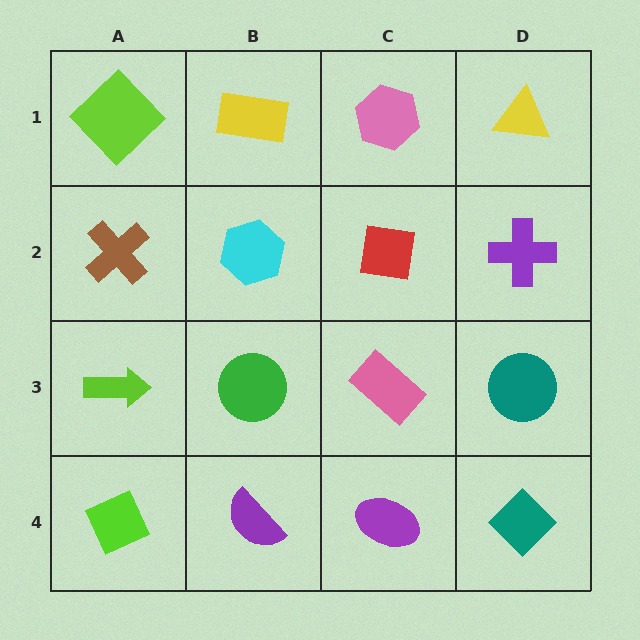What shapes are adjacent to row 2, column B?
A yellow rectangle (row 1, column B), a green circle (row 3, column B), a brown cross (row 2, column A), a red square (row 2, column C).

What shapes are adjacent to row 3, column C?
A red square (row 2, column C), a purple ellipse (row 4, column C), a green circle (row 3, column B), a teal circle (row 3, column D).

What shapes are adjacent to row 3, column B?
A cyan hexagon (row 2, column B), a purple semicircle (row 4, column B), a lime arrow (row 3, column A), a pink rectangle (row 3, column C).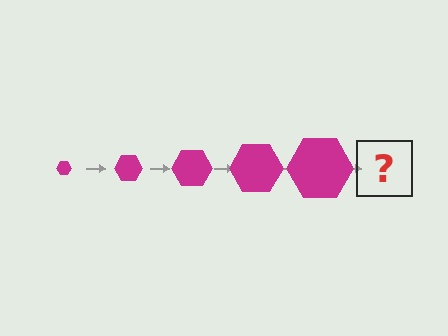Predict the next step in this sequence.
The next step is a magenta hexagon, larger than the previous one.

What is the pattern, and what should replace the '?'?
The pattern is that the hexagon gets progressively larger each step. The '?' should be a magenta hexagon, larger than the previous one.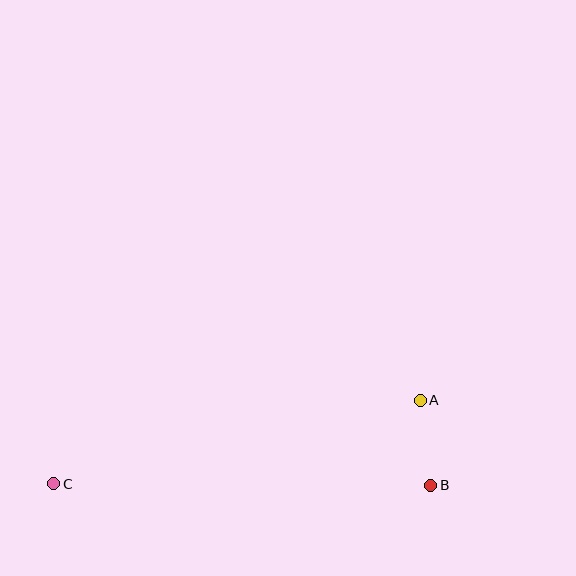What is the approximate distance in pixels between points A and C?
The distance between A and C is approximately 376 pixels.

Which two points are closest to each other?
Points A and B are closest to each other.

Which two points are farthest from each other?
Points B and C are farthest from each other.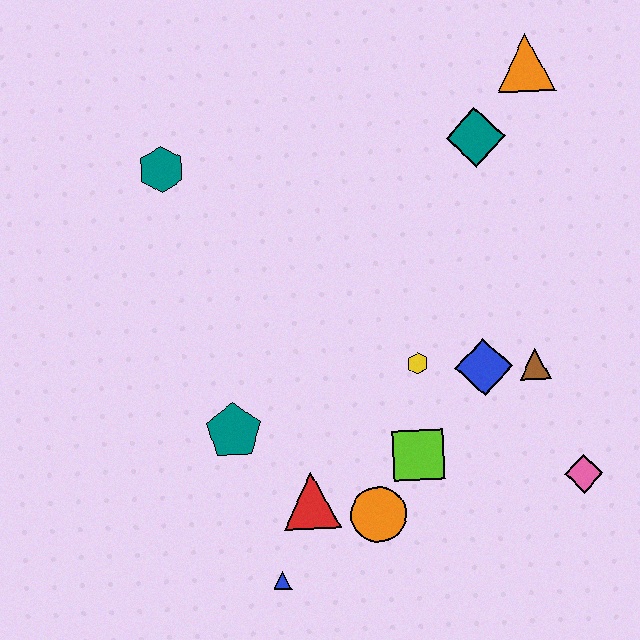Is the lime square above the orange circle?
Yes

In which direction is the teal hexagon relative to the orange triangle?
The teal hexagon is to the left of the orange triangle.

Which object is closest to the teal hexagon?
The teal pentagon is closest to the teal hexagon.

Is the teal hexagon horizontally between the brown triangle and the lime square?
No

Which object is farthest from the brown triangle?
The teal hexagon is farthest from the brown triangle.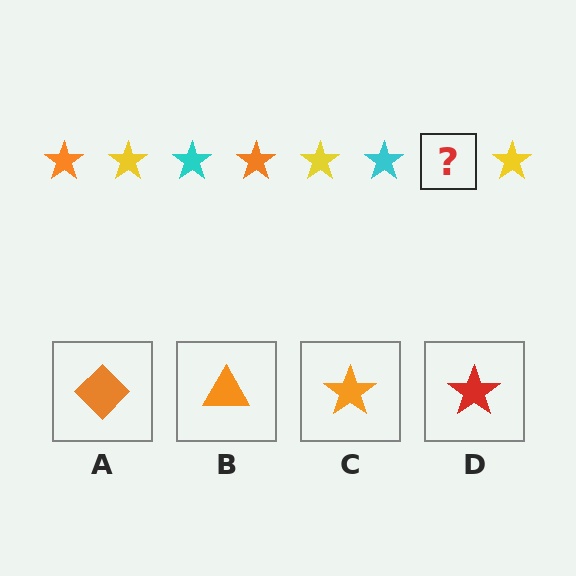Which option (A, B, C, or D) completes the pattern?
C.